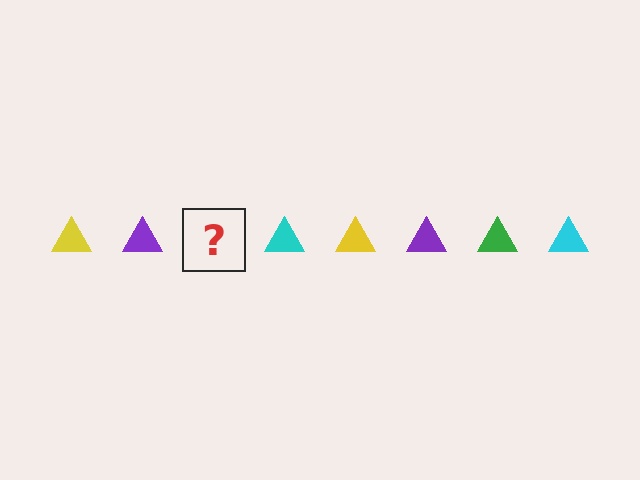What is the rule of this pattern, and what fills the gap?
The rule is that the pattern cycles through yellow, purple, green, cyan triangles. The gap should be filled with a green triangle.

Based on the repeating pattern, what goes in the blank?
The blank should be a green triangle.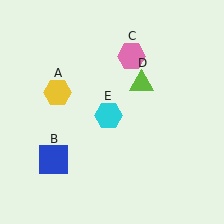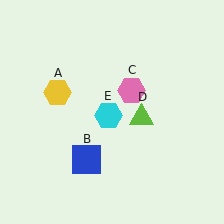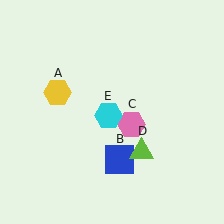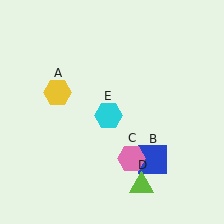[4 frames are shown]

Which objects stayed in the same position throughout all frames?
Yellow hexagon (object A) and cyan hexagon (object E) remained stationary.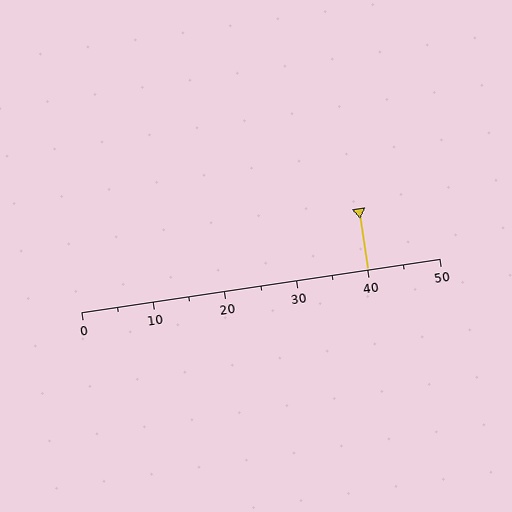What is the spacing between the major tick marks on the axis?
The major ticks are spaced 10 apart.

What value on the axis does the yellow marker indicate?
The marker indicates approximately 40.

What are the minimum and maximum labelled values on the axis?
The axis runs from 0 to 50.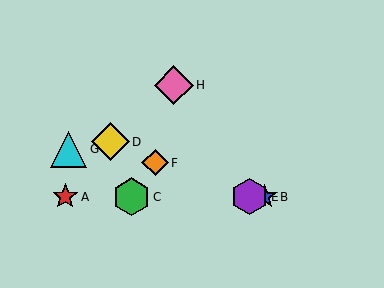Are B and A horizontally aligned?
Yes, both are at y≈197.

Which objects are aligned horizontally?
Objects A, B, C, E are aligned horizontally.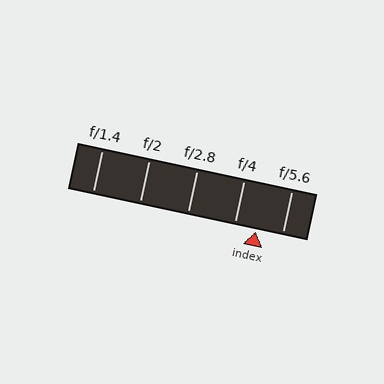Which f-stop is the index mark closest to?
The index mark is closest to f/4.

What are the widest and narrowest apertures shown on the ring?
The widest aperture shown is f/1.4 and the narrowest is f/5.6.